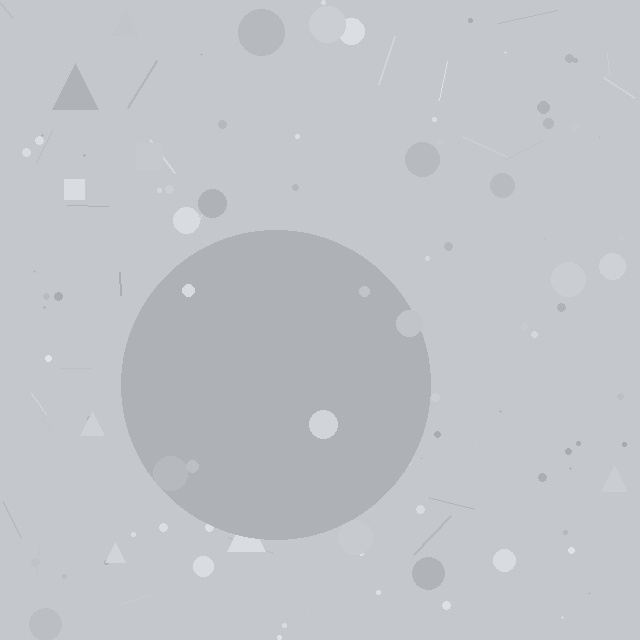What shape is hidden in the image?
A circle is hidden in the image.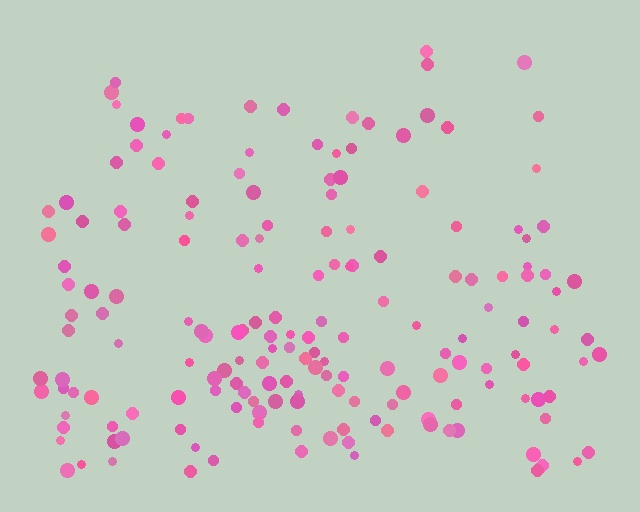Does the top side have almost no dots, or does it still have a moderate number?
Still a moderate number, just noticeably fewer than the bottom.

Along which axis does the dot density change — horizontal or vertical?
Vertical.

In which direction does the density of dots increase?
From top to bottom, with the bottom side densest.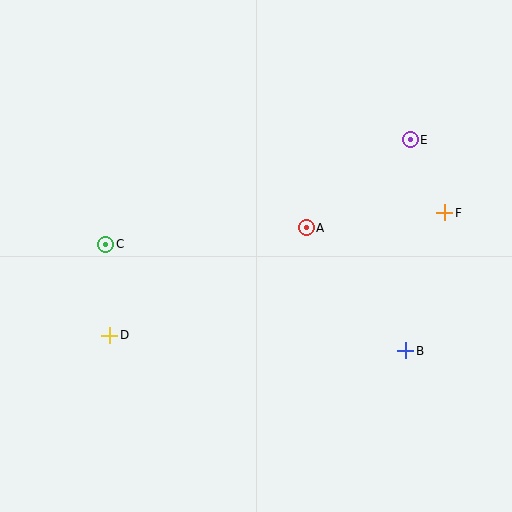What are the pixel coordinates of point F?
Point F is at (445, 213).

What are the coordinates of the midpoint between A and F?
The midpoint between A and F is at (376, 220).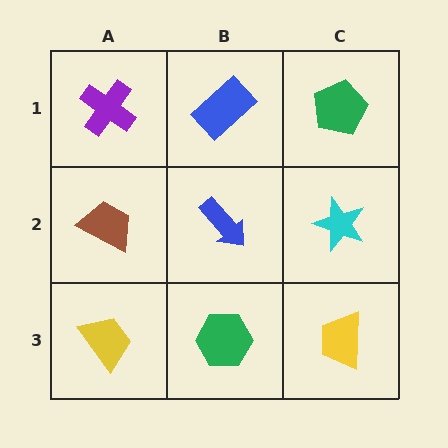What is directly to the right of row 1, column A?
A blue rectangle.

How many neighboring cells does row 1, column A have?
2.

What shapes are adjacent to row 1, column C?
A cyan star (row 2, column C), a blue rectangle (row 1, column B).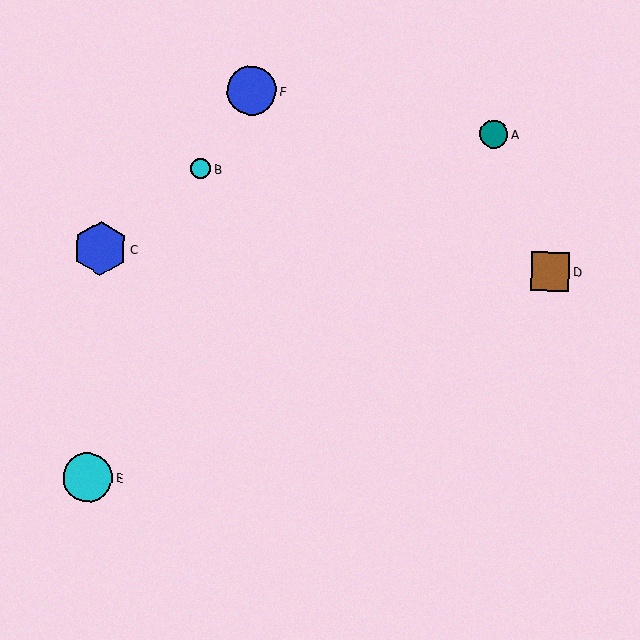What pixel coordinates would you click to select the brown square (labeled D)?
Click at (550, 271) to select the brown square D.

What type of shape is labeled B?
Shape B is a cyan circle.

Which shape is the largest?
The blue hexagon (labeled C) is the largest.